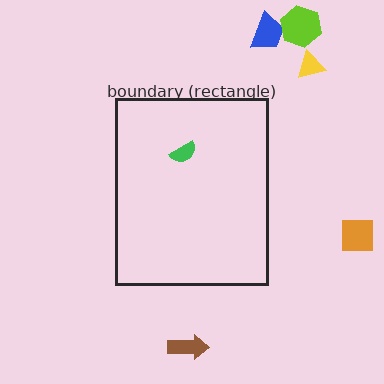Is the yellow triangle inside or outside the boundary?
Outside.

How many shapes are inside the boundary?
1 inside, 5 outside.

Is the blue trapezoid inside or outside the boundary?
Outside.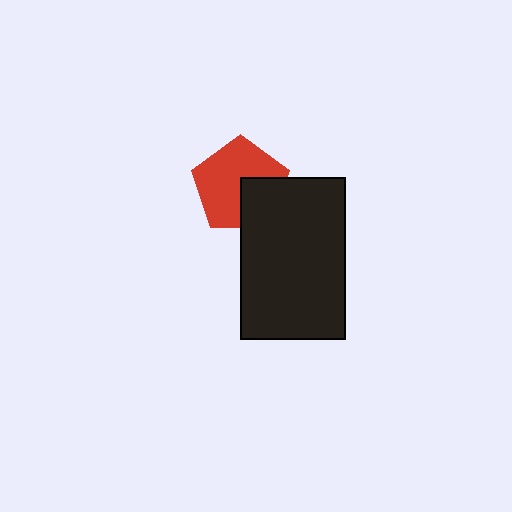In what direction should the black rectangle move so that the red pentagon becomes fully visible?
The black rectangle should move toward the lower-right. That is the shortest direction to clear the overlap and leave the red pentagon fully visible.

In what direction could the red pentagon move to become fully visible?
The red pentagon could move toward the upper-left. That would shift it out from behind the black rectangle entirely.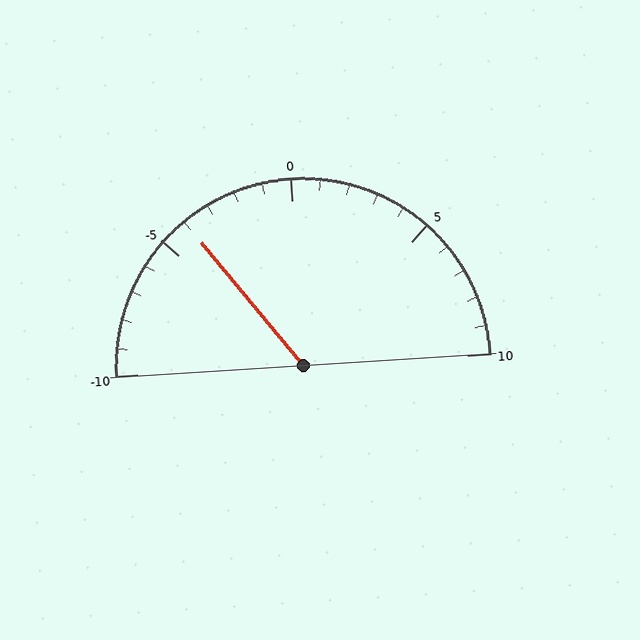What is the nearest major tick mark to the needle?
The nearest major tick mark is -5.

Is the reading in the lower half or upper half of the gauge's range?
The reading is in the lower half of the range (-10 to 10).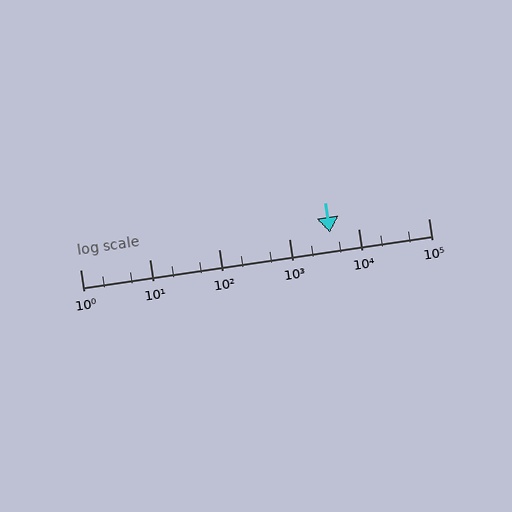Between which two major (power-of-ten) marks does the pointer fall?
The pointer is between 1000 and 10000.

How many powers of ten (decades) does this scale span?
The scale spans 5 decades, from 1 to 100000.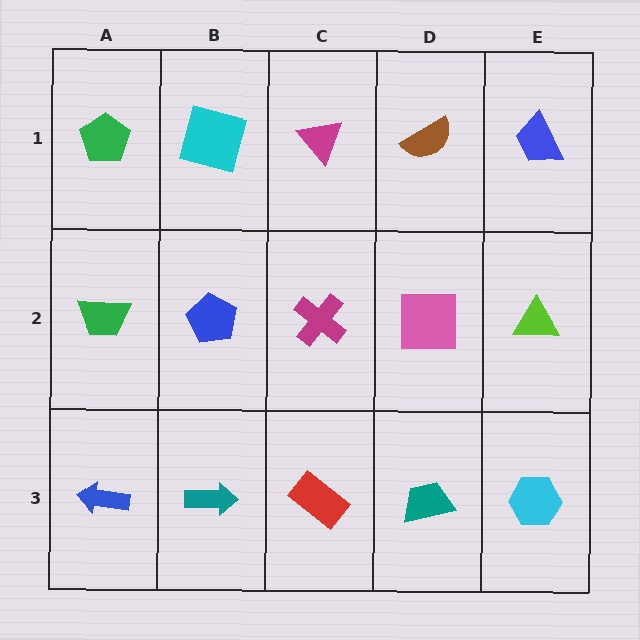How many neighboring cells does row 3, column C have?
3.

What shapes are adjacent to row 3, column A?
A green trapezoid (row 2, column A), a teal arrow (row 3, column B).